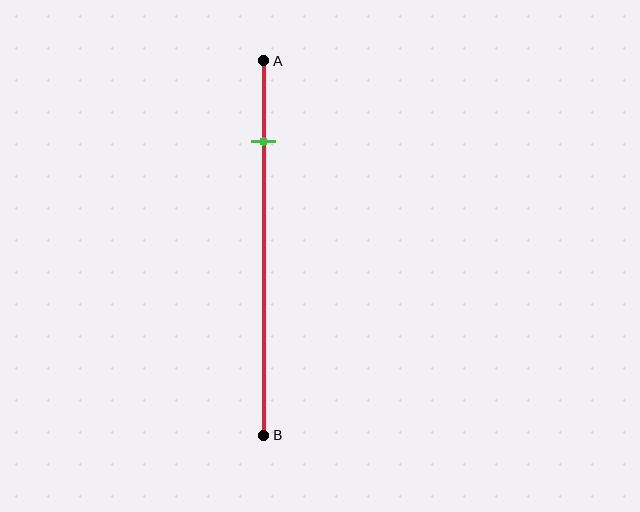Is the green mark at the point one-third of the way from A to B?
No, the mark is at about 20% from A, not at the 33% one-third point.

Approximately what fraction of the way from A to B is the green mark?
The green mark is approximately 20% of the way from A to B.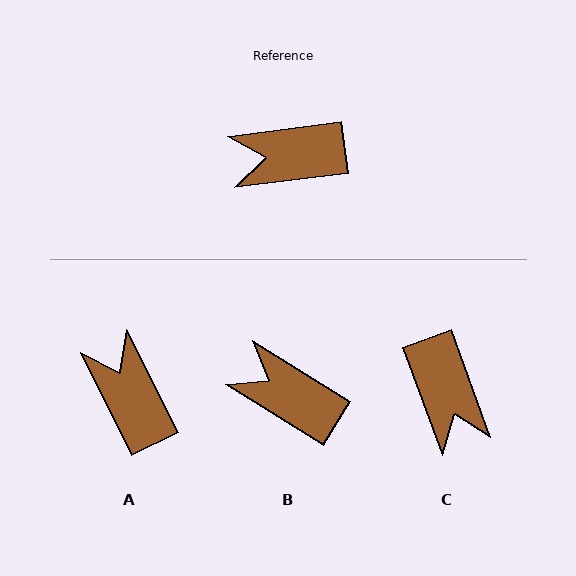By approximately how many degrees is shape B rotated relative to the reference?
Approximately 39 degrees clockwise.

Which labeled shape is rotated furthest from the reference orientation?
C, about 103 degrees away.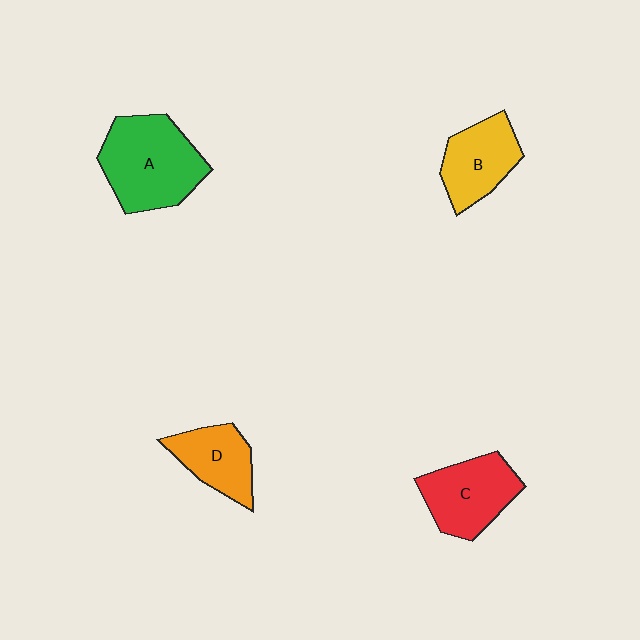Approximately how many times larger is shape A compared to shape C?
Approximately 1.3 times.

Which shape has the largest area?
Shape A (green).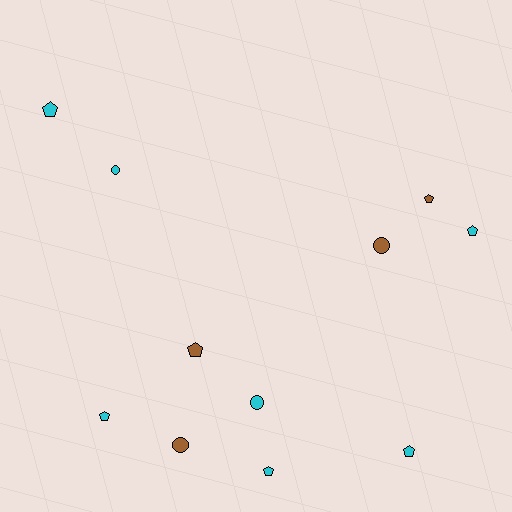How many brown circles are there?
There are 2 brown circles.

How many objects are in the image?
There are 11 objects.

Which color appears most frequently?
Cyan, with 7 objects.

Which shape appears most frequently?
Pentagon, with 7 objects.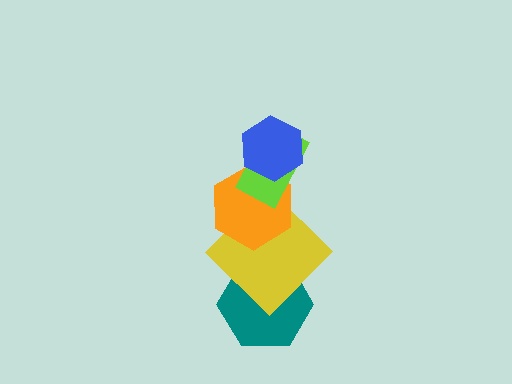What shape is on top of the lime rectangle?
The blue hexagon is on top of the lime rectangle.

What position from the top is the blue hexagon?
The blue hexagon is 1st from the top.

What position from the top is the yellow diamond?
The yellow diamond is 4th from the top.